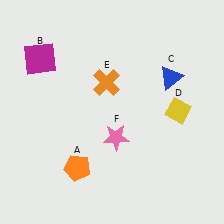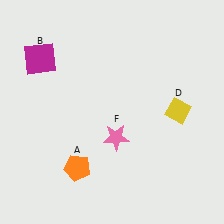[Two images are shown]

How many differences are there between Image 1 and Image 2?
There are 2 differences between the two images.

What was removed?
The orange cross (E), the blue triangle (C) were removed in Image 2.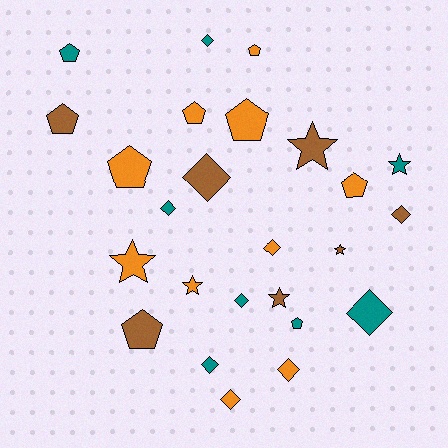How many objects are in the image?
There are 25 objects.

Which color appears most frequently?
Orange, with 10 objects.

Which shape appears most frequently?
Diamond, with 10 objects.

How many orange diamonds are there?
There are 3 orange diamonds.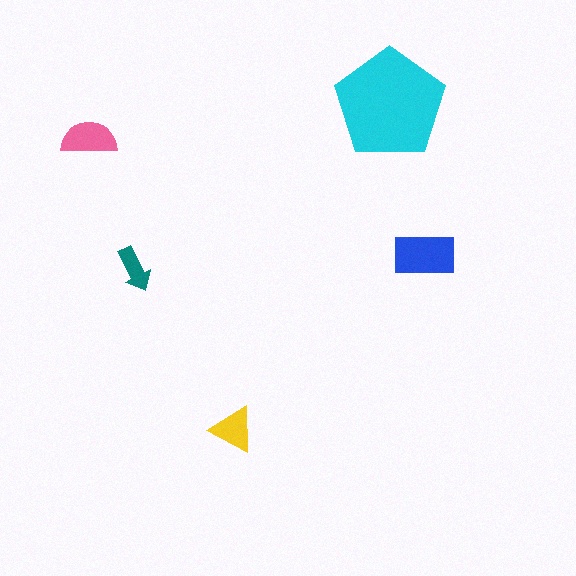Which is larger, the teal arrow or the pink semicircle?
The pink semicircle.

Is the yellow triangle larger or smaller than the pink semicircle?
Smaller.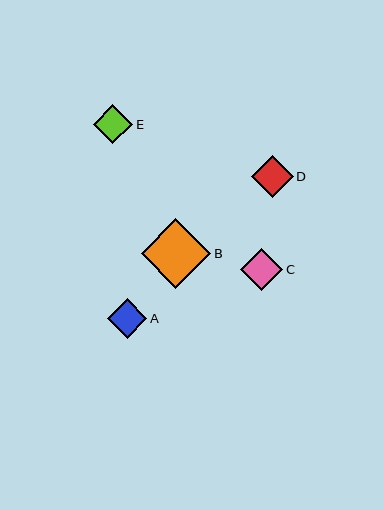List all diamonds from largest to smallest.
From largest to smallest: B, C, D, E, A.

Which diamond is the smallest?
Diamond A is the smallest with a size of approximately 39 pixels.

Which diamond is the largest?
Diamond B is the largest with a size of approximately 69 pixels.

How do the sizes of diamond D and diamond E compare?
Diamond D and diamond E are approximately the same size.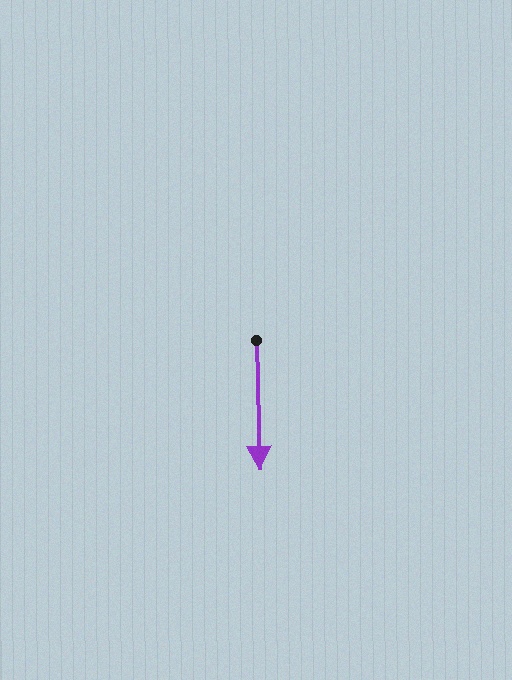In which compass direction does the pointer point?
South.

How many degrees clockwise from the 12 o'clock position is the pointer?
Approximately 178 degrees.